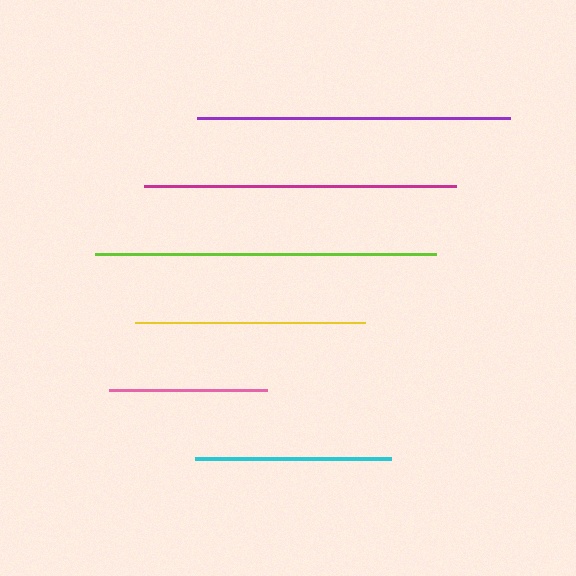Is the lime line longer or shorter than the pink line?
The lime line is longer than the pink line.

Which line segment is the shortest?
The pink line is the shortest at approximately 158 pixels.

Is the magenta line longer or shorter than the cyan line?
The magenta line is longer than the cyan line.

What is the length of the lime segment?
The lime segment is approximately 341 pixels long.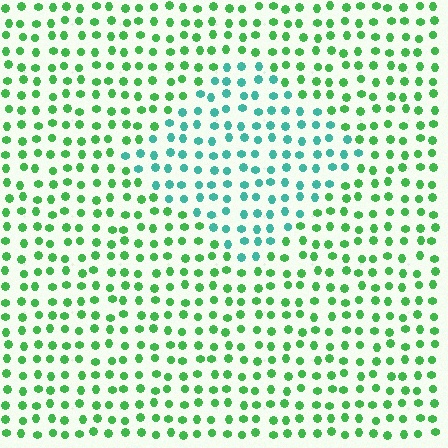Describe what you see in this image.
The image is filled with small green elements in a uniform arrangement. A diamond-shaped region is visible where the elements are tinted to a slightly different hue, forming a subtle color boundary.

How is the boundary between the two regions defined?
The boundary is defined purely by a slight shift in hue (about 44 degrees). Spacing, size, and orientation are identical on both sides.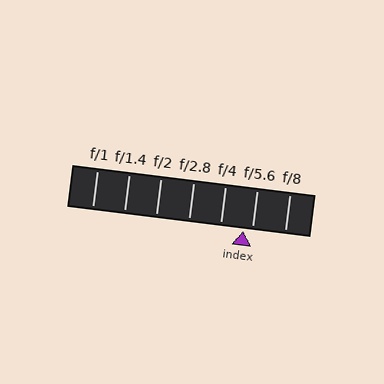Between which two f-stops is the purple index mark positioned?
The index mark is between f/4 and f/5.6.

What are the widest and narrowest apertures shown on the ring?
The widest aperture shown is f/1 and the narrowest is f/8.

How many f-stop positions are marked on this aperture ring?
There are 7 f-stop positions marked.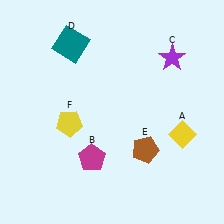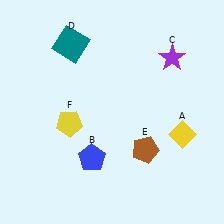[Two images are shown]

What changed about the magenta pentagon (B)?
In Image 1, B is magenta. In Image 2, it changed to blue.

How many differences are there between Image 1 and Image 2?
There is 1 difference between the two images.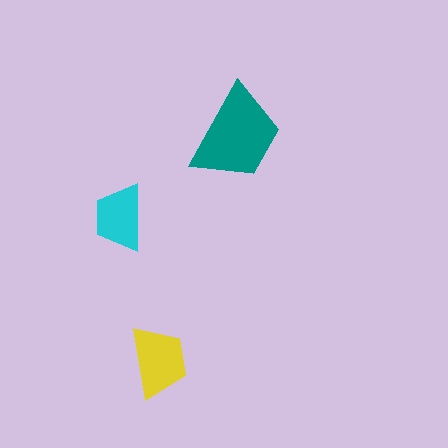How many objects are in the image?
There are 3 objects in the image.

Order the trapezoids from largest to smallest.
the teal one, the yellow one, the cyan one.